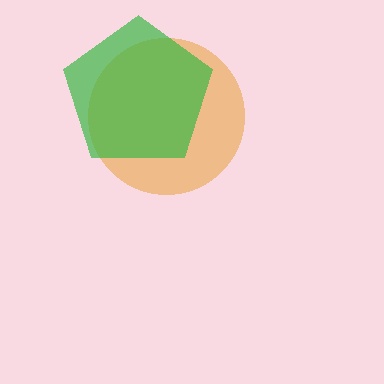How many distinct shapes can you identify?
There are 2 distinct shapes: an orange circle, a green pentagon.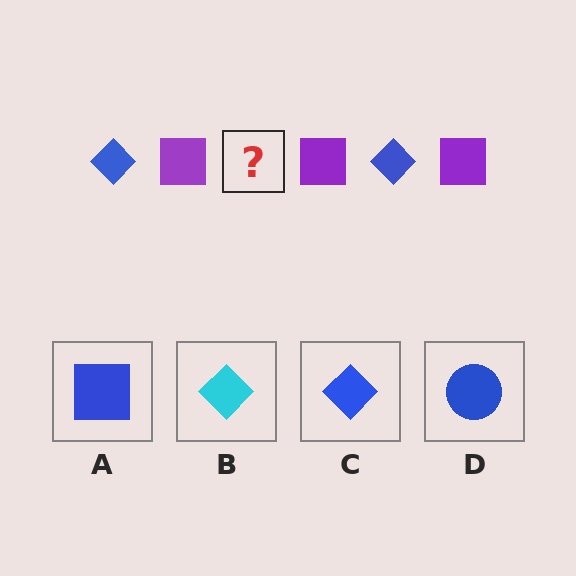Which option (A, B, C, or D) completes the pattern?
C.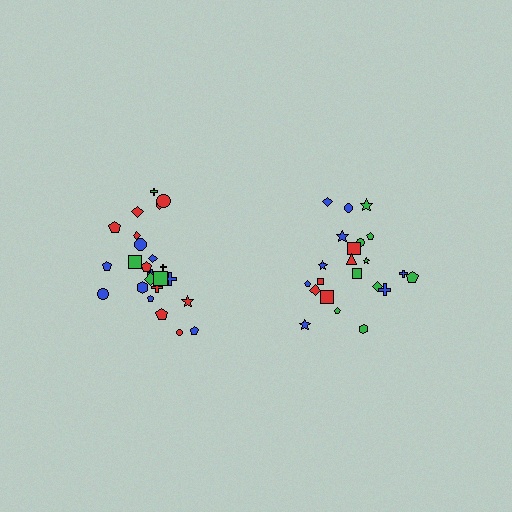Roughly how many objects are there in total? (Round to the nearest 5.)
Roughly 45 objects in total.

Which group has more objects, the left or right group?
The left group.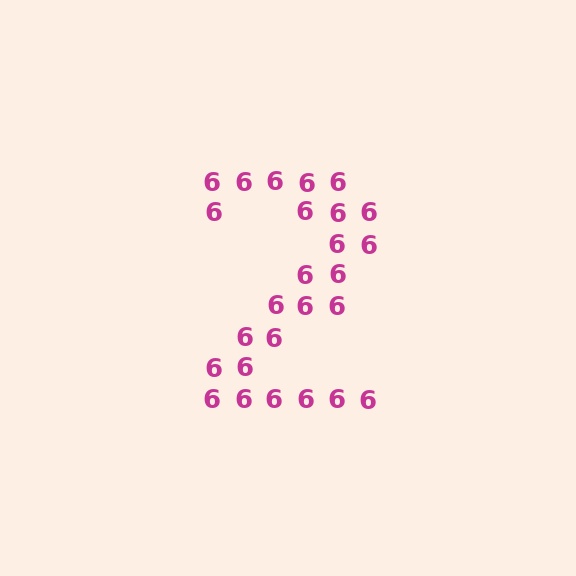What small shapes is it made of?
It is made of small digit 6's.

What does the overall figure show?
The overall figure shows the digit 2.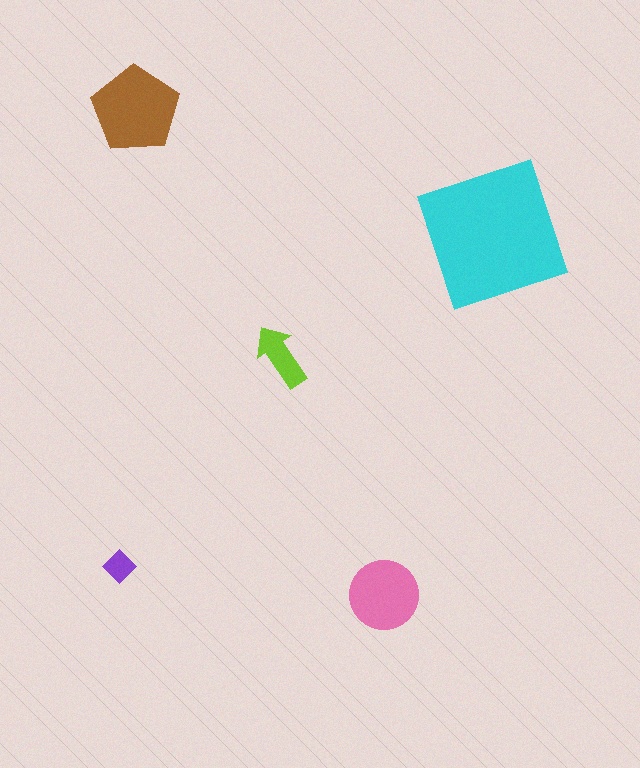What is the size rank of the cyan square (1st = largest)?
1st.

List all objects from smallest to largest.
The purple diamond, the lime arrow, the pink circle, the brown pentagon, the cyan square.